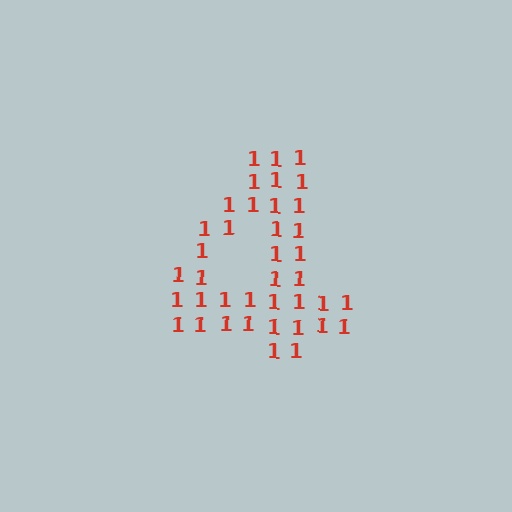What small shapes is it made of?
It is made of small digit 1's.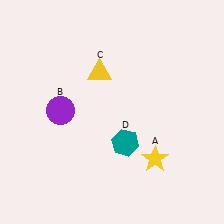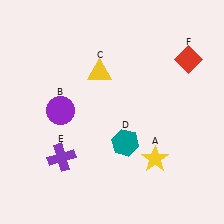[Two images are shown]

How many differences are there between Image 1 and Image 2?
There are 2 differences between the two images.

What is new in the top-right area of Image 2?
A red diamond (F) was added in the top-right area of Image 2.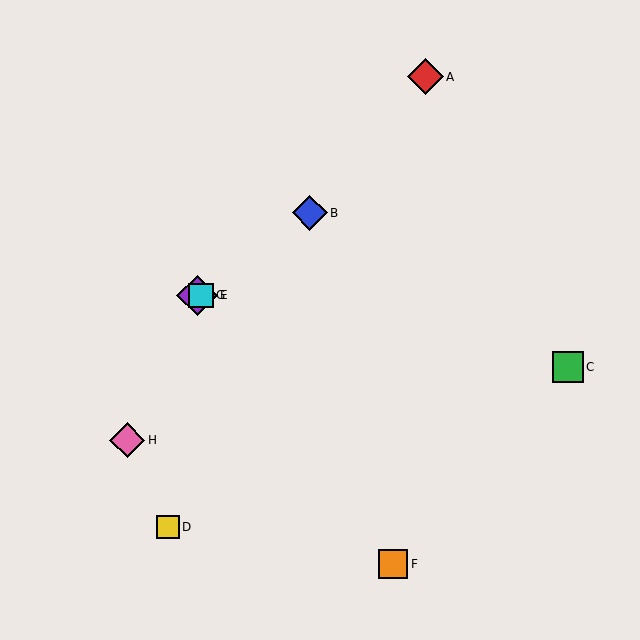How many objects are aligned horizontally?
2 objects (E, G) are aligned horizontally.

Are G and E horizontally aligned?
Yes, both are at y≈295.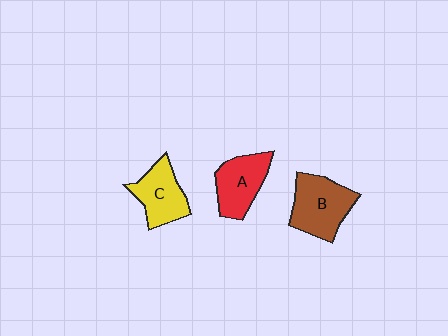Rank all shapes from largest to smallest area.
From largest to smallest: B (brown), A (red), C (yellow).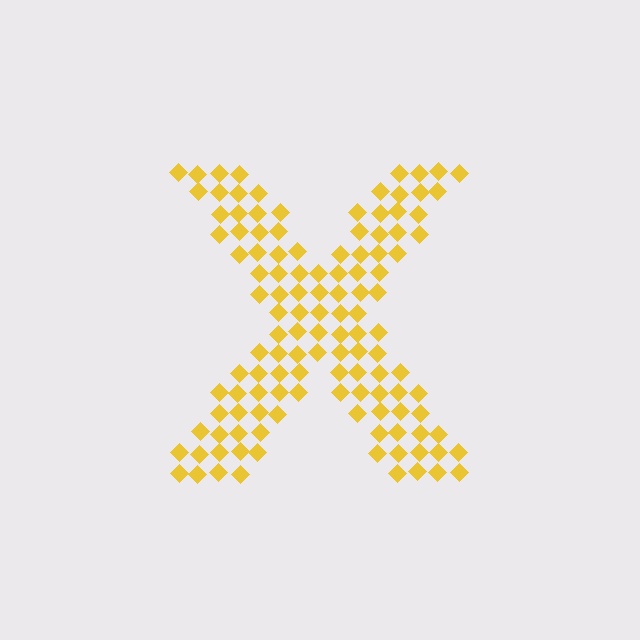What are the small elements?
The small elements are diamonds.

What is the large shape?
The large shape is the letter X.